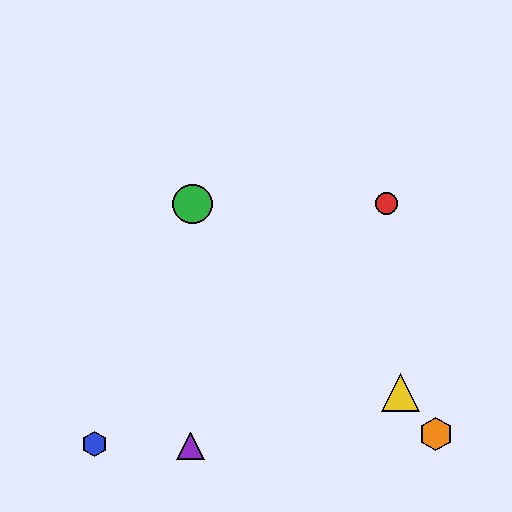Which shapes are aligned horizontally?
The red circle, the green circle are aligned horizontally.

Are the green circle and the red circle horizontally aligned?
Yes, both are at y≈204.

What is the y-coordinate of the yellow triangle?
The yellow triangle is at y≈393.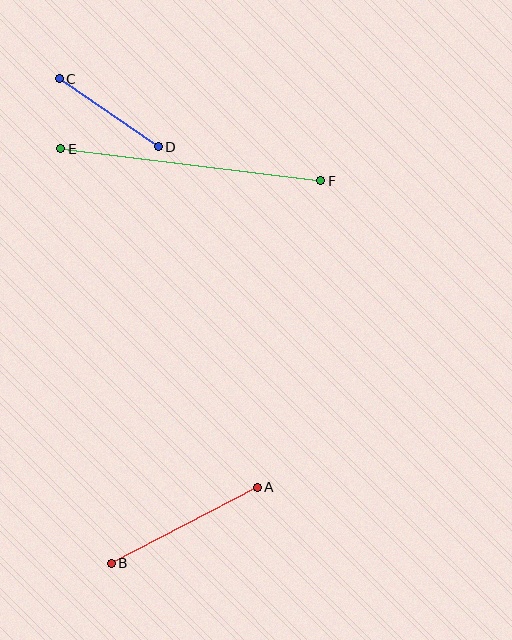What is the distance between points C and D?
The distance is approximately 120 pixels.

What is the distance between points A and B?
The distance is approximately 164 pixels.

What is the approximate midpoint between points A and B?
The midpoint is at approximately (184, 525) pixels.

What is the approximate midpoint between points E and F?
The midpoint is at approximately (191, 165) pixels.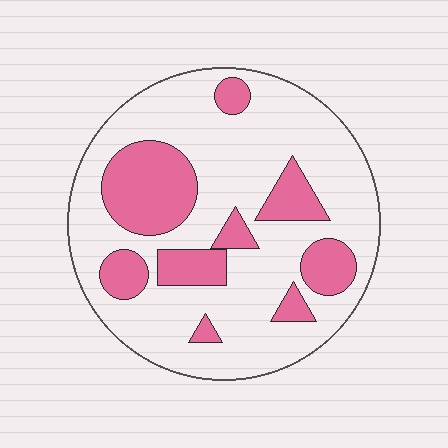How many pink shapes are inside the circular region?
9.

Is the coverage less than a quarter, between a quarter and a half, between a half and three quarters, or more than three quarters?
Between a quarter and a half.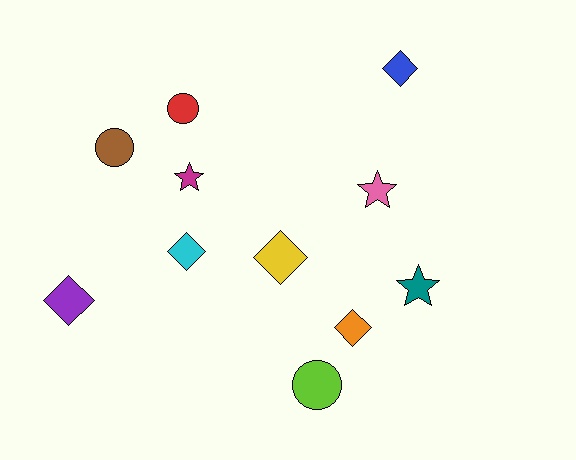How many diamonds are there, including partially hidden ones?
There are 5 diamonds.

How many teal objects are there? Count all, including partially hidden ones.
There is 1 teal object.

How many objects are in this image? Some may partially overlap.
There are 11 objects.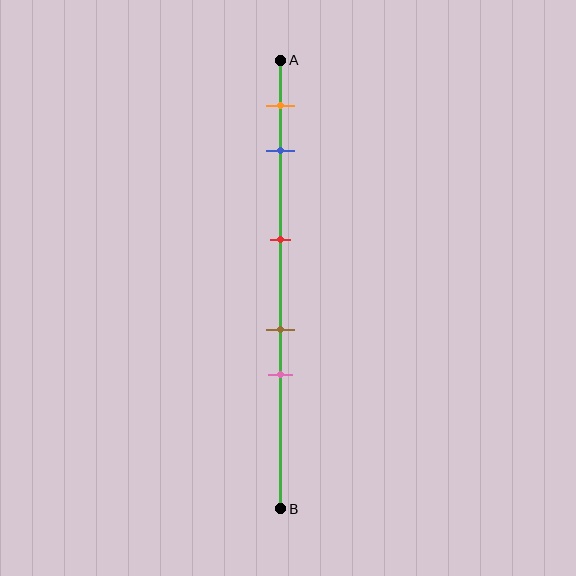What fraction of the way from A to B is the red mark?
The red mark is approximately 40% (0.4) of the way from A to B.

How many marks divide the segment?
There are 5 marks dividing the segment.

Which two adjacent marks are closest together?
The brown and pink marks are the closest adjacent pair.